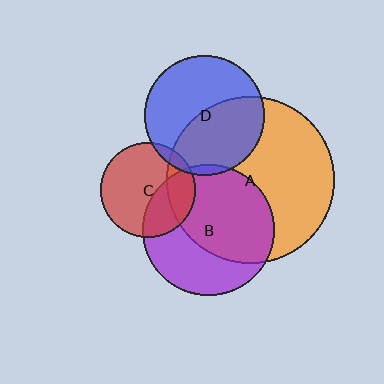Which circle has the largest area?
Circle A (orange).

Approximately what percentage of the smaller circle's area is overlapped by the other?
Approximately 5%.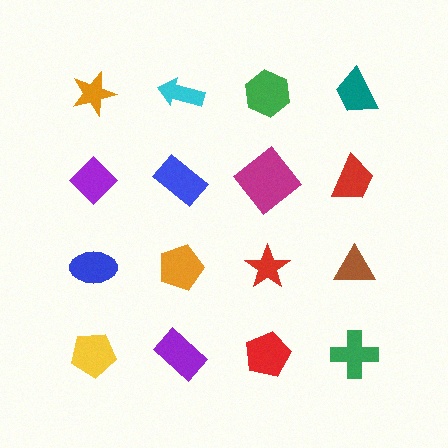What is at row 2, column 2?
A blue rectangle.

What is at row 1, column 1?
An orange star.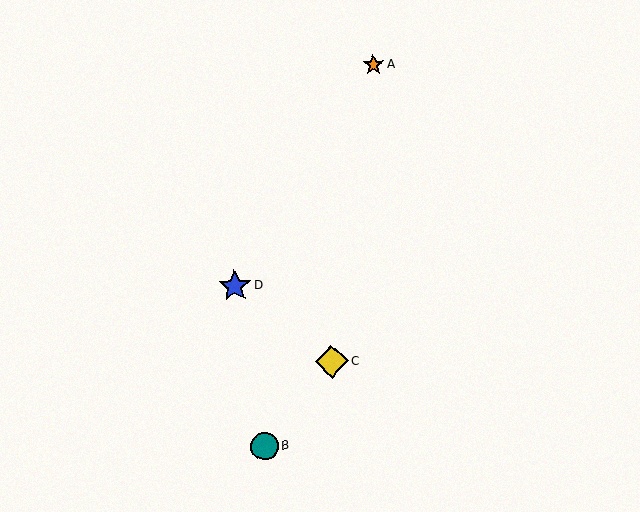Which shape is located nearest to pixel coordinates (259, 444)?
The teal circle (labeled B) at (265, 446) is nearest to that location.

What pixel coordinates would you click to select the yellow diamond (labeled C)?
Click at (332, 362) to select the yellow diamond C.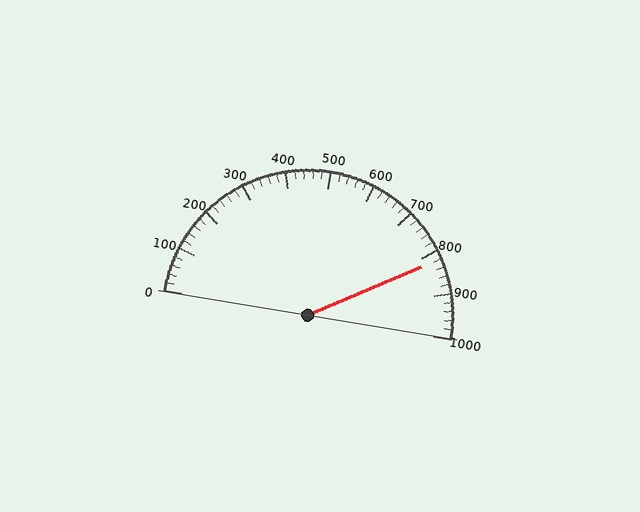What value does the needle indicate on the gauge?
The needle indicates approximately 820.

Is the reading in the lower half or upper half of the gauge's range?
The reading is in the upper half of the range (0 to 1000).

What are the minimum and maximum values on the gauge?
The gauge ranges from 0 to 1000.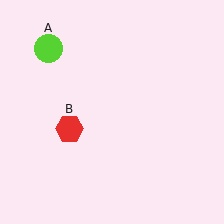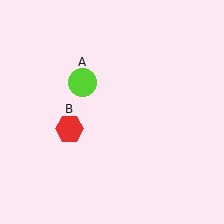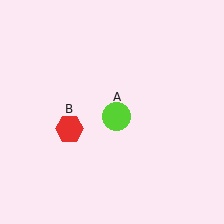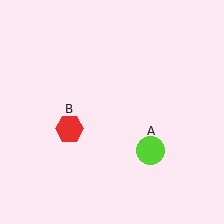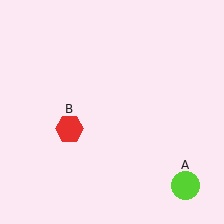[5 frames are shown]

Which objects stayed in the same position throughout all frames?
Red hexagon (object B) remained stationary.